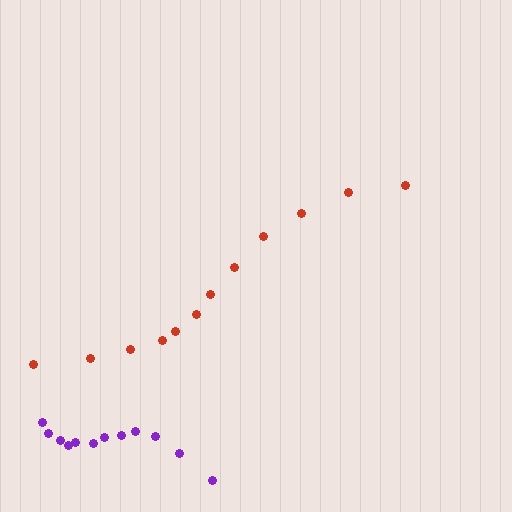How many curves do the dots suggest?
There are 2 distinct paths.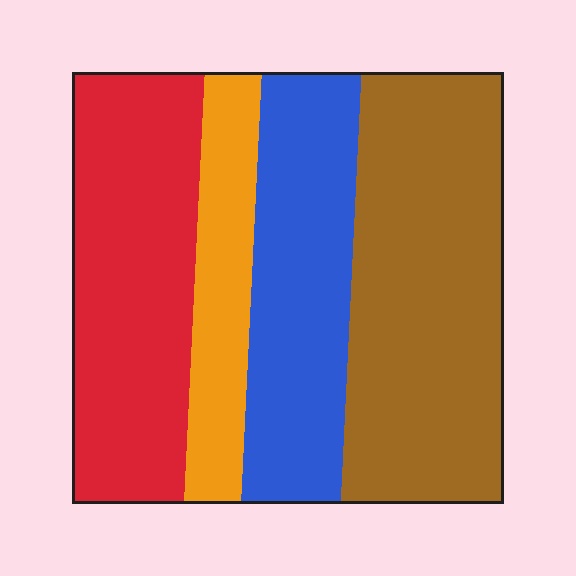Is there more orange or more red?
Red.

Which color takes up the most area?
Brown, at roughly 35%.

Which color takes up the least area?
Orange, at roughly 15%.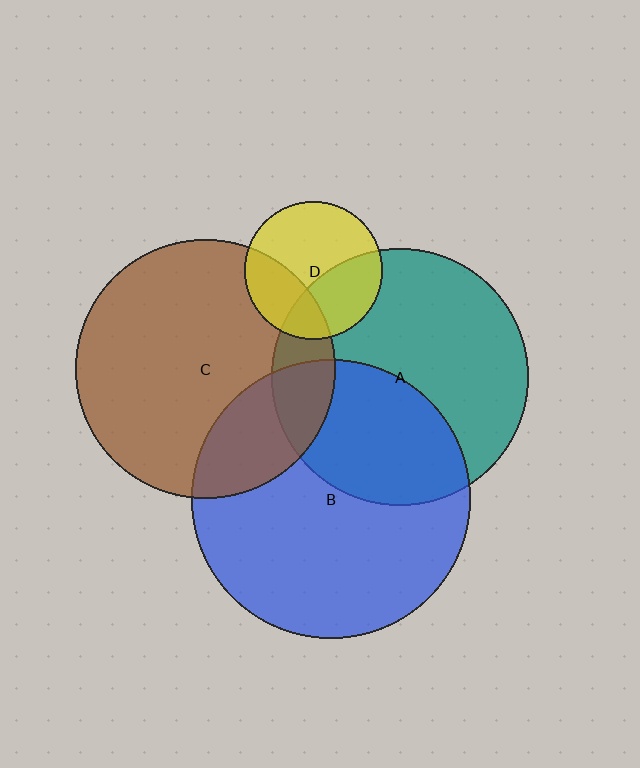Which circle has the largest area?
Circle B (blue).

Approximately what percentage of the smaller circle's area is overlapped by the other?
Approximately 40%.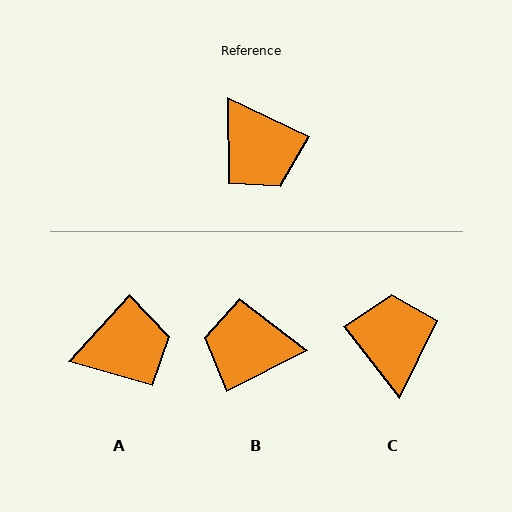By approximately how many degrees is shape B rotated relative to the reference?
Approximately 128 degrees clockwise.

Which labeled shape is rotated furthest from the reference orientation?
C, about 153 degrees away.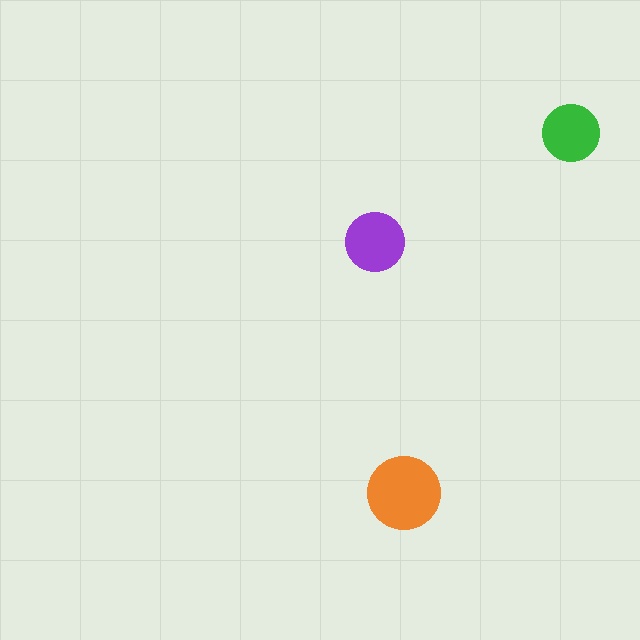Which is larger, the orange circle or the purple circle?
The orange one.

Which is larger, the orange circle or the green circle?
The orange one.